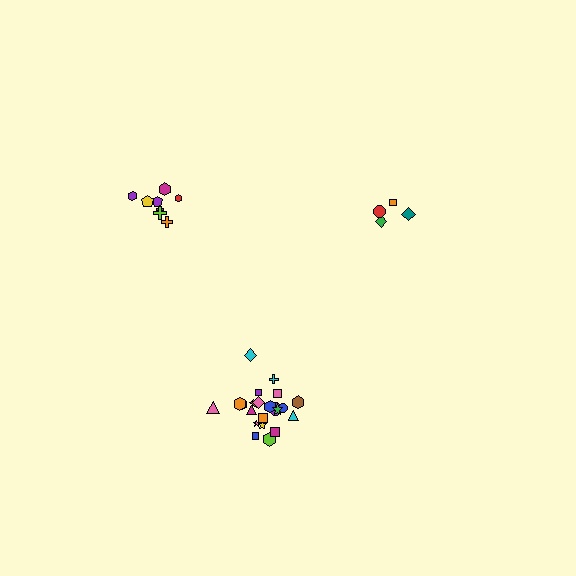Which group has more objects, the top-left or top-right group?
The top-left group.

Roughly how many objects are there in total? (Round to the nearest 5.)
Roughly 35 objects in total.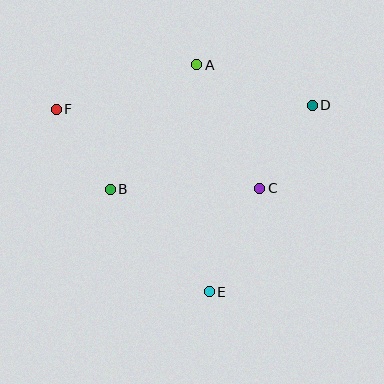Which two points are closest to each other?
Points B and F are closest to each other.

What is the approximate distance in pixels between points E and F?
The distance between E and F is approximately 238 pixels.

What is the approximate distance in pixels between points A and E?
The distance between A and E is approximately 227 pixels.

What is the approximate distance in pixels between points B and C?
The distance between B and C is approximately 149 pixels.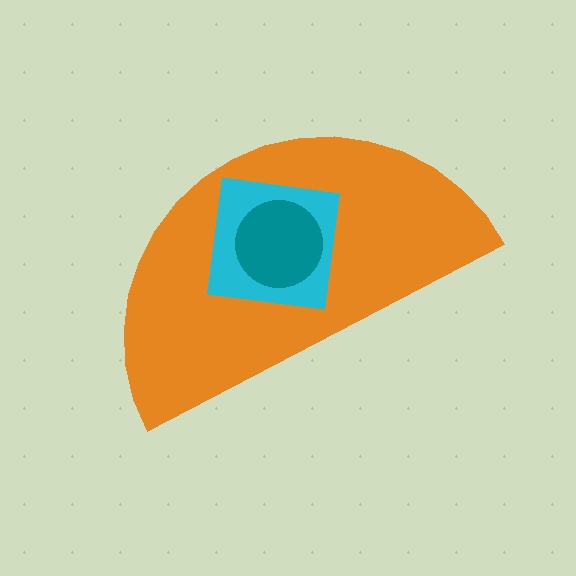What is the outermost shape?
The orange semicircle.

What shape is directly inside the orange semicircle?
The cyan square.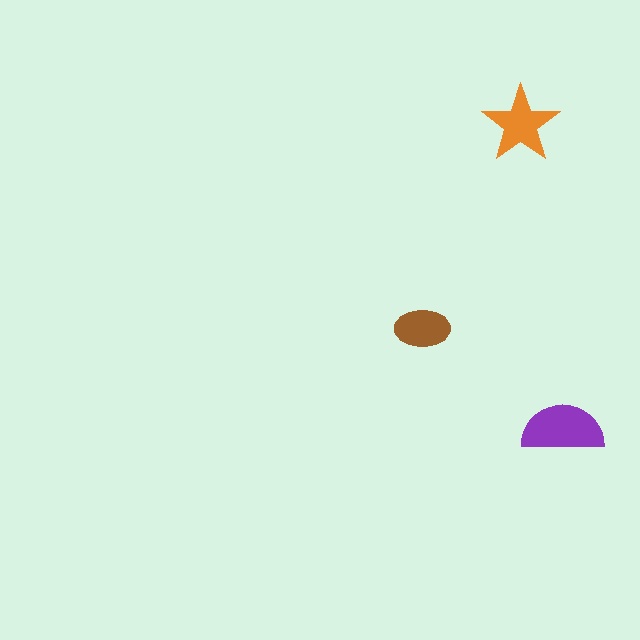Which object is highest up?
The orange star is topmost.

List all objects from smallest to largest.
The brown ellipse, the orange star, the purple semicircle.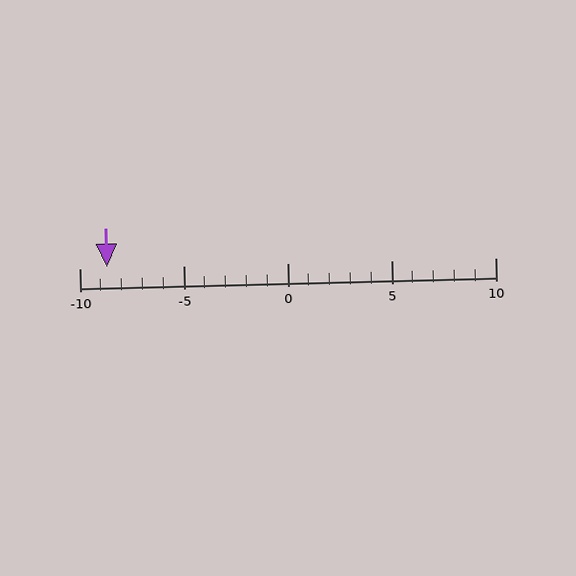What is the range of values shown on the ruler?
The ruler shows values from -10 to 10.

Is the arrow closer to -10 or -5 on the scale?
The arrow is closer to -10.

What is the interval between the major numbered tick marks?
The major tick marks are spaced 5 units apart.